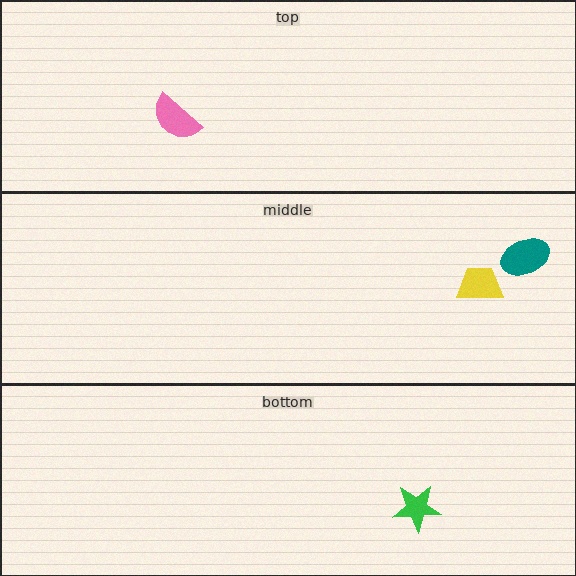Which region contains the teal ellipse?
The middle region.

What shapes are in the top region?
The pink semicircle.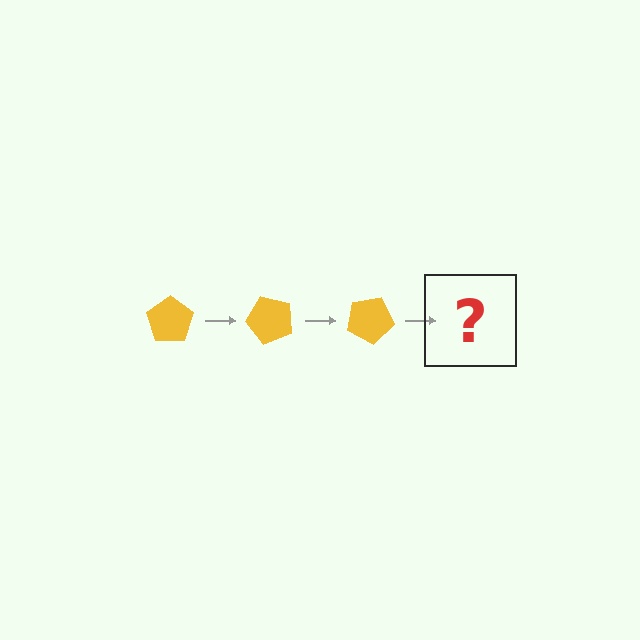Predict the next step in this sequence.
The next step is a yellow pentagon rotated 150 degrees.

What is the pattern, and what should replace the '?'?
The pattern is that the pentagon rotates 50 degrees each step. The '?' should be a yellow pentagon rotated 150 degrees.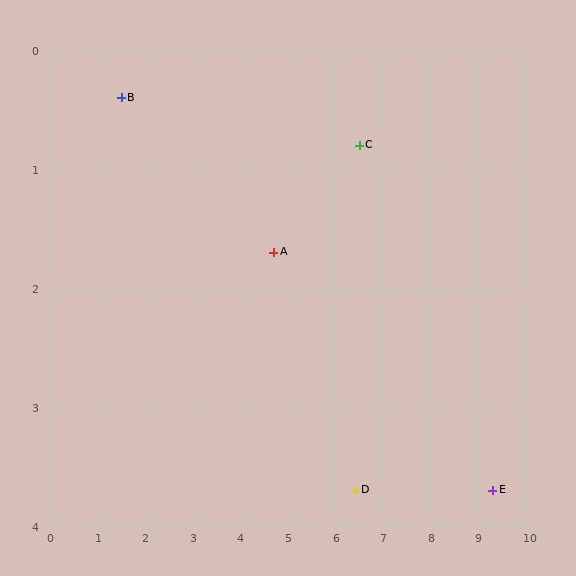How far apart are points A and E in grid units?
Points A and E are about 5.0 grid units apart.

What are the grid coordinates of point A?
Point A is at approximately (4.7, 1.7).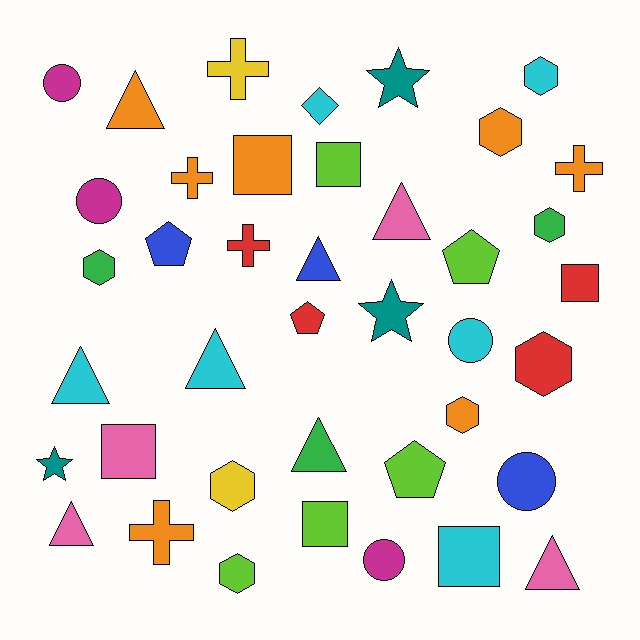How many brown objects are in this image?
There are no brown objects.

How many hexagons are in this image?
There are 8 hexagons.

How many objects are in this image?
There are 40 objects.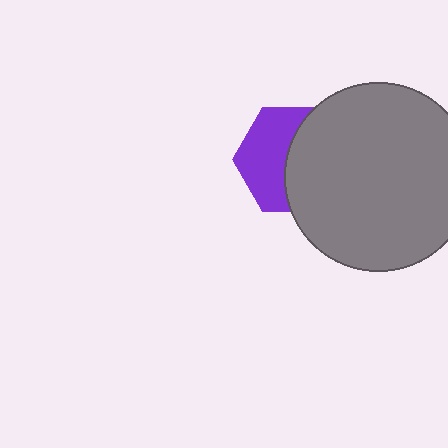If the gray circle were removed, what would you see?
You would see the complete purple hexagon.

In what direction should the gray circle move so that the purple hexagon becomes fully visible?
The gray circle should move right. That is the shortest direction to clear the overlap and leave the purple hexagon fully visible.